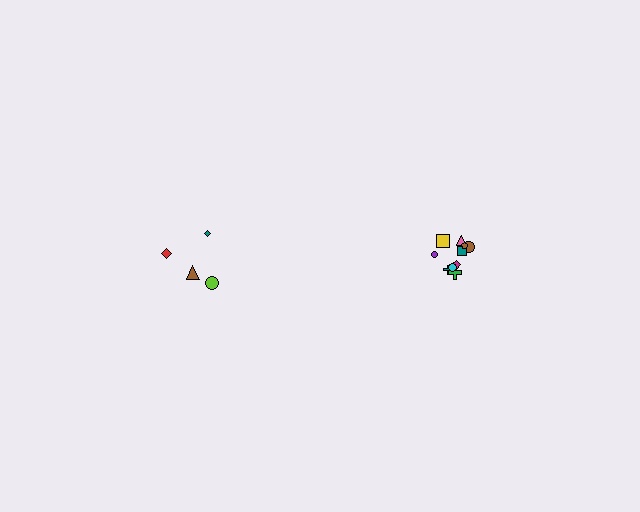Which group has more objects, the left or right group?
The right group.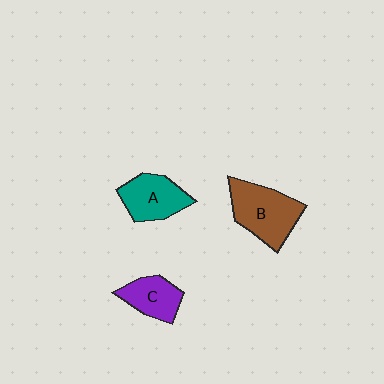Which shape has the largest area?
Shape B (brown).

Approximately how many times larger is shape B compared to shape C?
Approximately 1.6 times.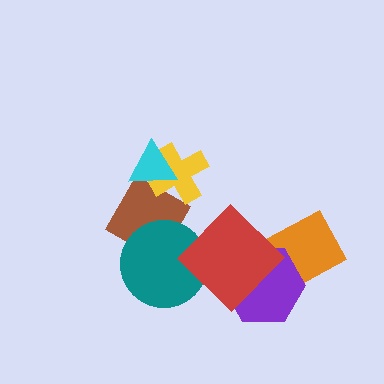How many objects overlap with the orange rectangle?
2 objects overlap with the orange rectangle.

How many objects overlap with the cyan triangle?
2 objects overlap with the cyan triangle.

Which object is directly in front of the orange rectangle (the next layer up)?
The purple hexagon is directly in front of the orange rectangle.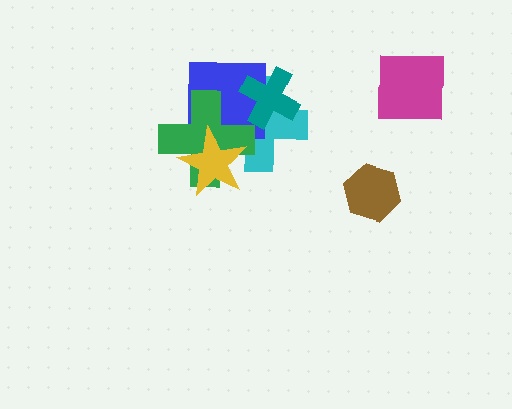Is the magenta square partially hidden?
No, no other shape covers it.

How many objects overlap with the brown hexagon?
0 objects overlap with the brown hexagon.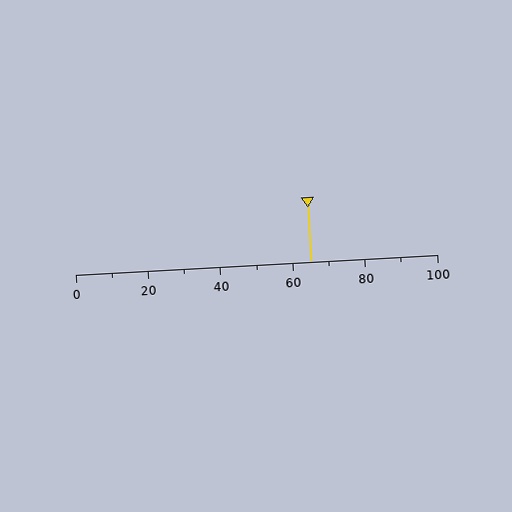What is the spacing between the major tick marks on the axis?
The major ticks are spaced 20 apart.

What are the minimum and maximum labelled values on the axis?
The axis runs from 0 to 100.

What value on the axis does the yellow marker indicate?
The marker indicates approximately 65.